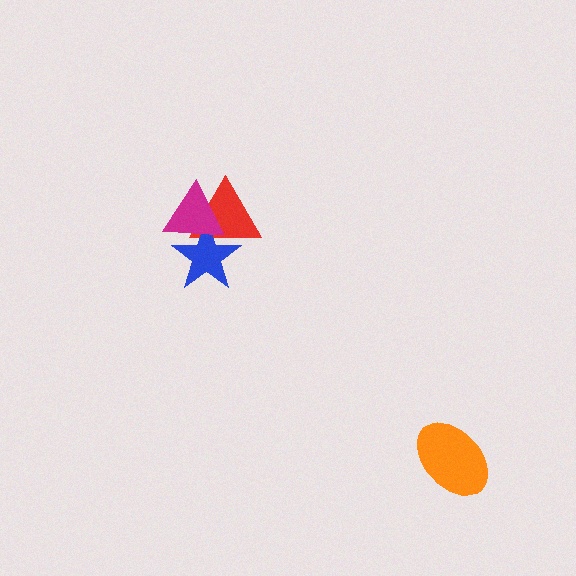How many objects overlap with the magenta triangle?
2 objects overlap with the magenta triangle.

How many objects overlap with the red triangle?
2 objects overlap with the red triangle.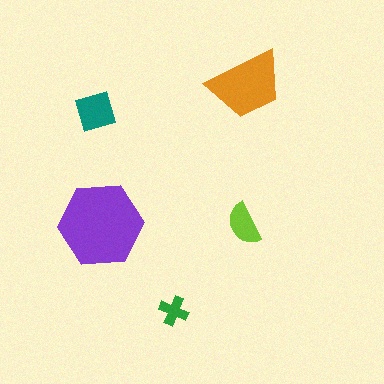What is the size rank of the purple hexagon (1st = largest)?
1st.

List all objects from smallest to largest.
The green cross, the lime semicircle, the teal square, the orange trapezoid, the purple hexagon.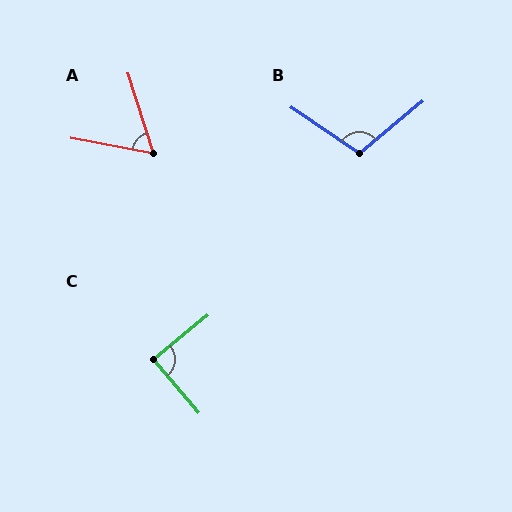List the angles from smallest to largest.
A (61°), C (89°), B (106°).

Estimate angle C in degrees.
Approximately 89 degrees.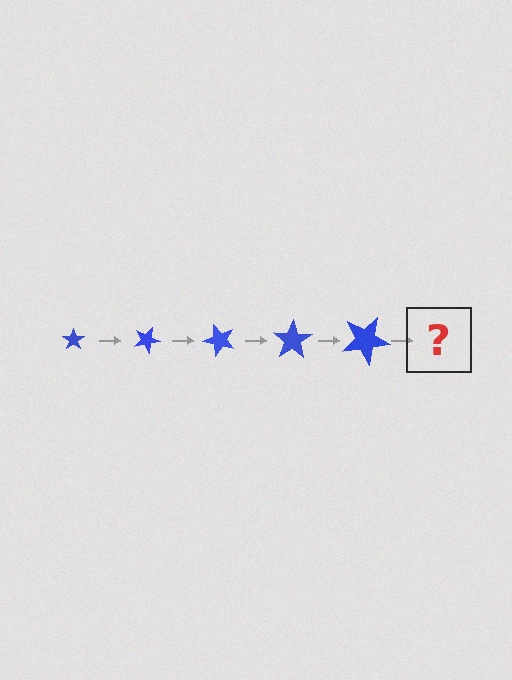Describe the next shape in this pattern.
It should be a star, larger than the previous one and rotated 125 degrees from the start.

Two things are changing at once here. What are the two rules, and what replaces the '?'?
The two rules are that the star grows larger each step and it rotates 25 degrees each step. The '?' should be a star, larger than the previous one and rotated 125 degrees from the start.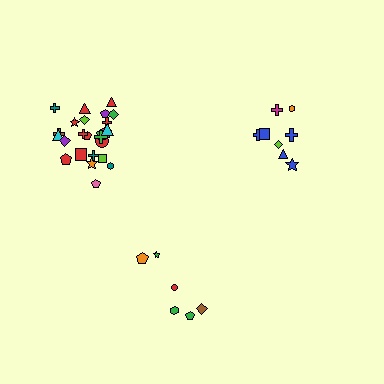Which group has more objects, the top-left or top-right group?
The top-left group.